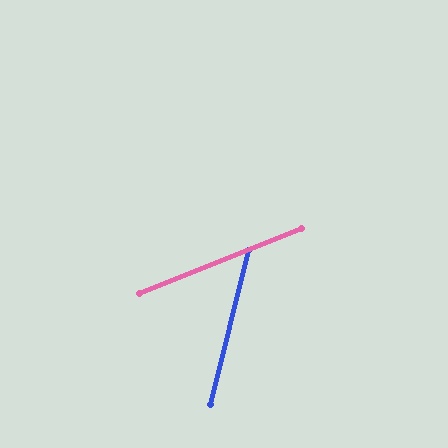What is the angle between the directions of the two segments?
Approximately 54 degrees.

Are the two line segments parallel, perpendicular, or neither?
Neither parallel nor perpendicular — they differ by about 54°.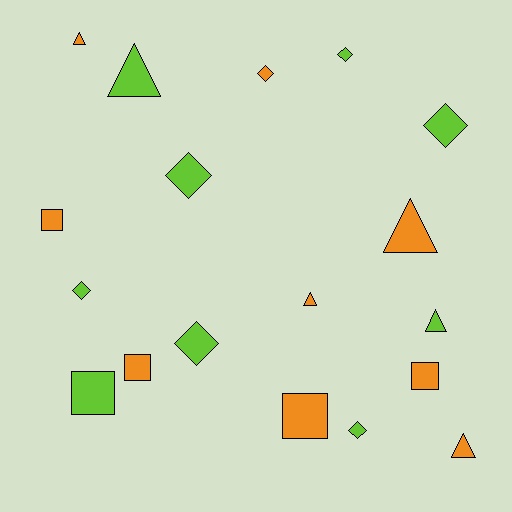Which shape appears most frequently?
Diamond, with 7 objects.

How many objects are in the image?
There are 18 objects.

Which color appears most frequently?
Lime, with 9 objects.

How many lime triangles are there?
There are 2 lime triangles.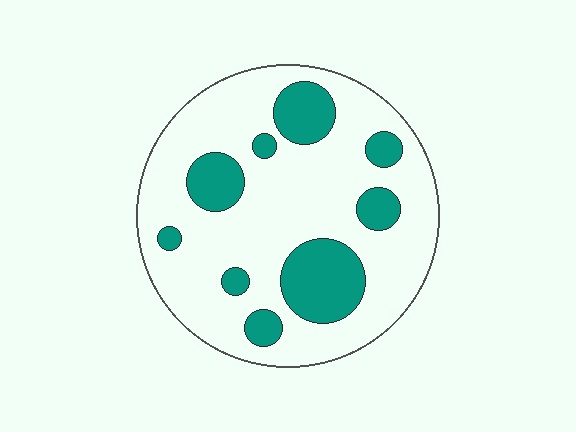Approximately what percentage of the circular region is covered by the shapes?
Approximately 25%.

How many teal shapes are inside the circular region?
9.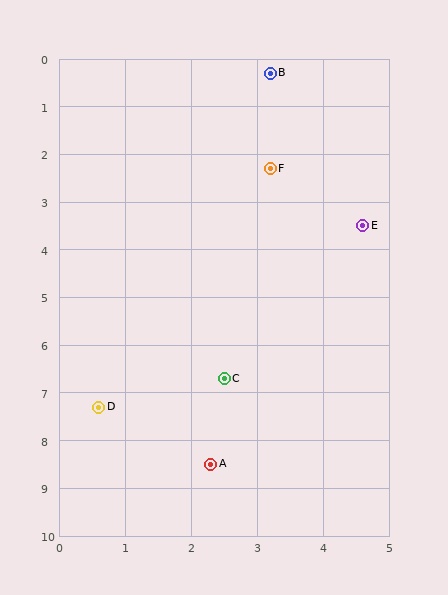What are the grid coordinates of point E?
Point E is at approximately (4.6, 3.5).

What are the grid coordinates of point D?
Point D is at approximately (0.6, 7.3).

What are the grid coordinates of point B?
Point B is at approximately (3.2, 0.3).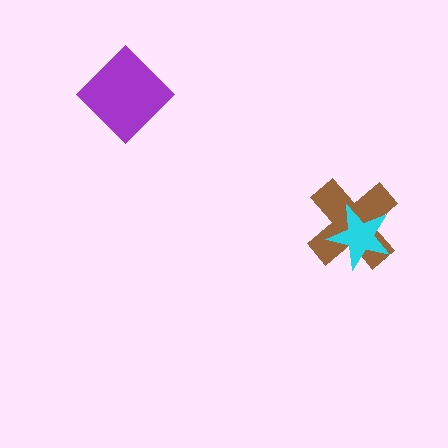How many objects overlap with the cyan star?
1 object overlaps with the cyan star.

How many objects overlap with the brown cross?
1 object overlaps with the brown cross.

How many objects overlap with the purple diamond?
0 objects overlap with the purple diamond.